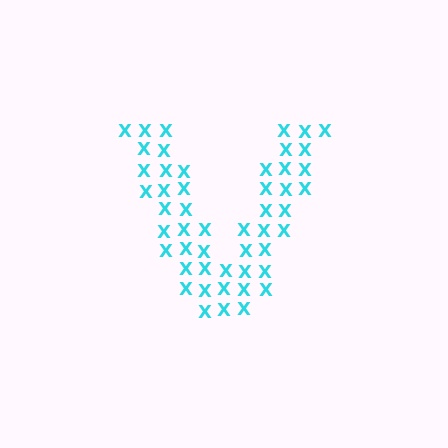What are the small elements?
The small elements are letter X's.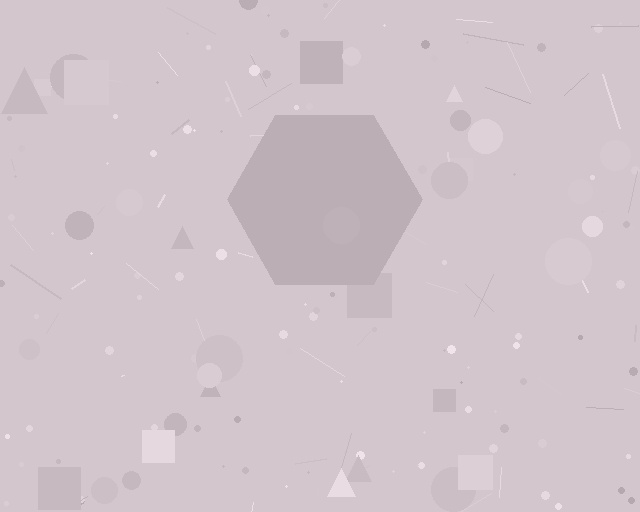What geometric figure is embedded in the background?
A hexagon is embedded in the background.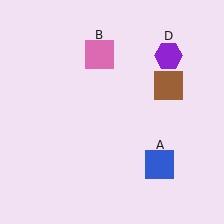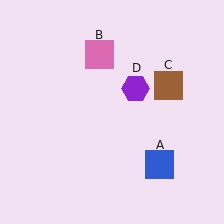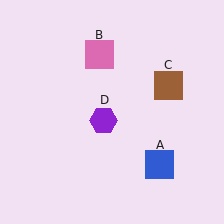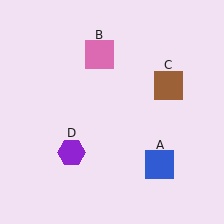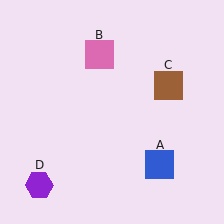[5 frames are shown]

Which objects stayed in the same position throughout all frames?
Blue square (object A) and pink square (object B) and brown square (object C) remained stationary.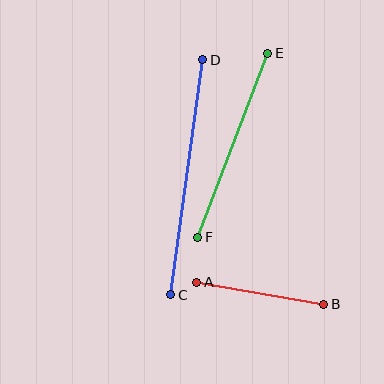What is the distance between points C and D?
The distance is approximately 237 pixels.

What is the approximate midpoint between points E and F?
The midpoint is at approximately (233, 145) pixels.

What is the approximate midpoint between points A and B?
The midpoint is at approximately (260, 293) pixels.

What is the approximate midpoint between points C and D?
The midpoint is at approximately (187, 177) pixels.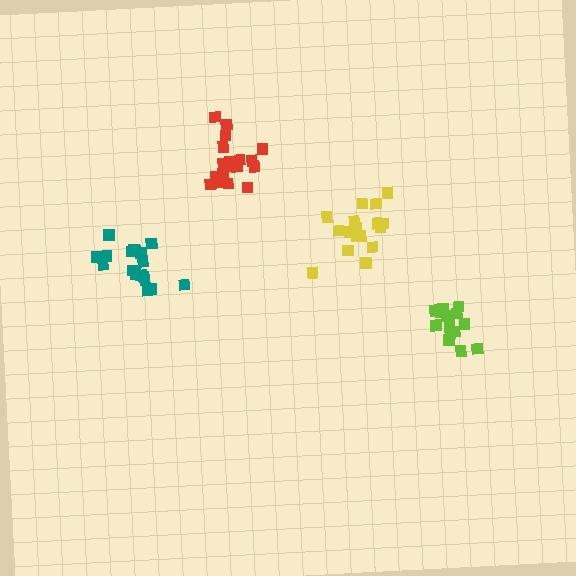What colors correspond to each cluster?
The clusters are colored: lime, red, teal, yellow.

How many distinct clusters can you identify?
There are 4 distinct clusters.